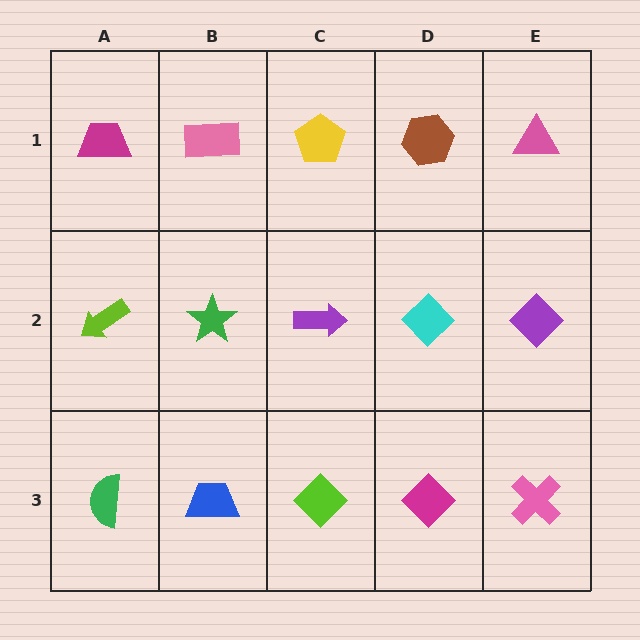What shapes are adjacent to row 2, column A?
A magenta trapezoid (row 1, column A), a green semicircle (row 3, column A), a green star (row 2, column B).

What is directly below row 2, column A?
A green semicircle.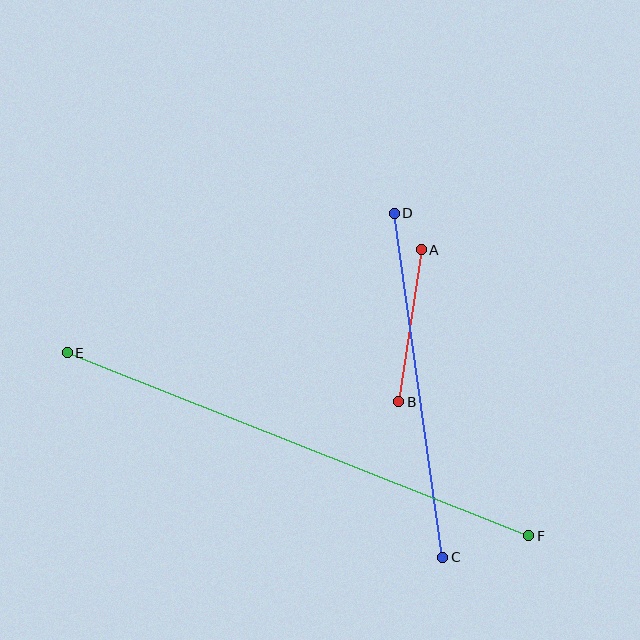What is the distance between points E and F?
The distance is approximately 497 pixels.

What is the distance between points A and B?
The distance is approximately 154 pixels.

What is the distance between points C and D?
The distance is approximately 348 pixels.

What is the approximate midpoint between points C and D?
The midpoint is at approximately (418, 385) pixels.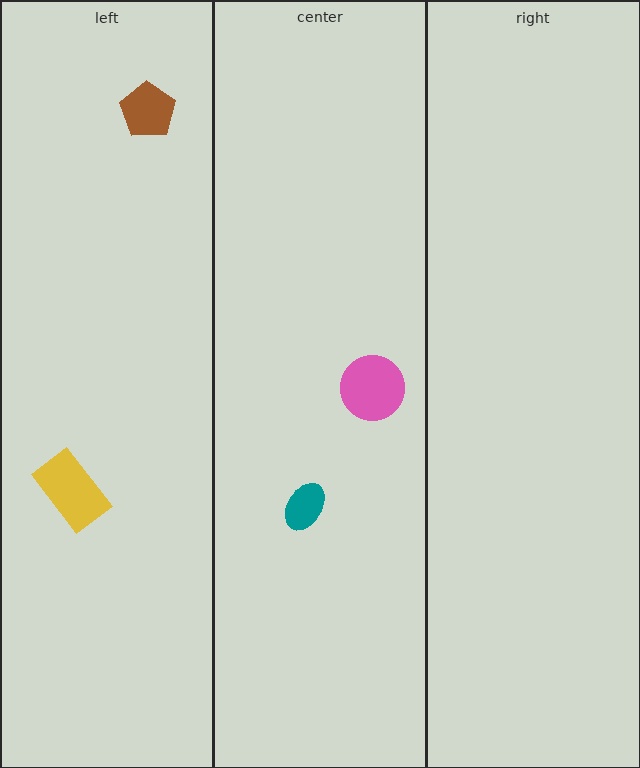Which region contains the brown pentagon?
The left region.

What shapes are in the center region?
The teal ellipse, the pink circle.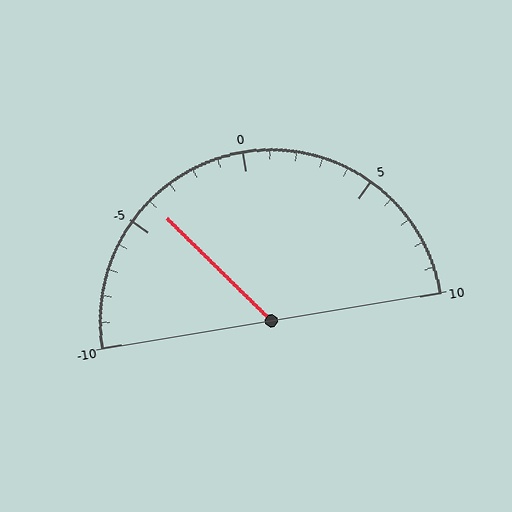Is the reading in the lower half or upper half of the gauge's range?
The reading is in the lower half of the range (-10 to 10).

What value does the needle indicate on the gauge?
The needle indicates approximately -4.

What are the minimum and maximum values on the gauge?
The gauge ranges from -10 to 10.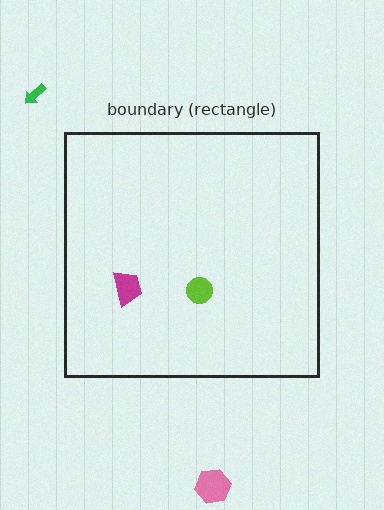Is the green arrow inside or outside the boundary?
Outside.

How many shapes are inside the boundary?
2 inside, 2 outside.